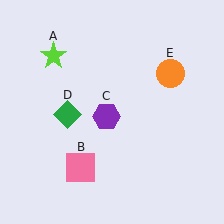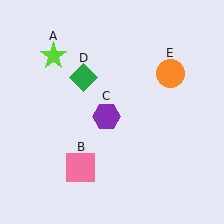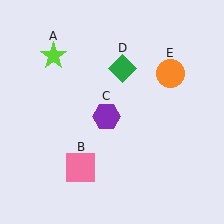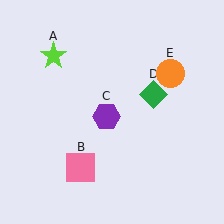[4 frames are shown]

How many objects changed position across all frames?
1 object changed position: green diamond (object D).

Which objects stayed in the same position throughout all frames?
Lime star (object A) and pink square (object B) and purple hexagon (object C) and orange circle (object E) remained stationary.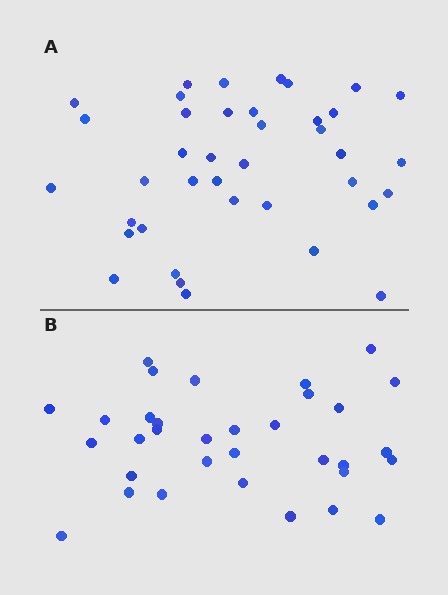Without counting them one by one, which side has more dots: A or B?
Region A (the top region) has more dots.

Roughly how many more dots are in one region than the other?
Region A has about 6 more dots than region B.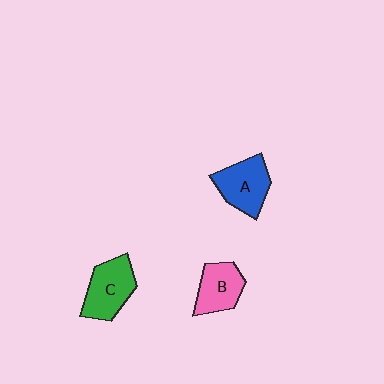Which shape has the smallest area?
Shape B (pink).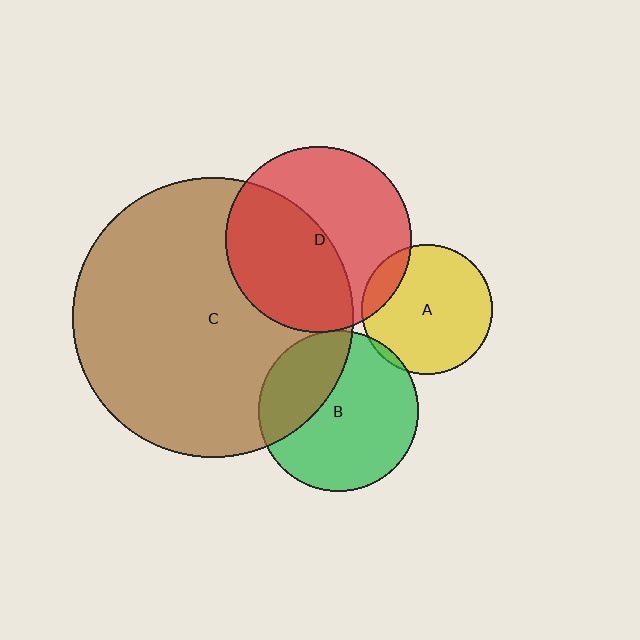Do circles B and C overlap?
Yes.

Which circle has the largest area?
Circle C (brown).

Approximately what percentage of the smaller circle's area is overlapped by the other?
Approximately 30%.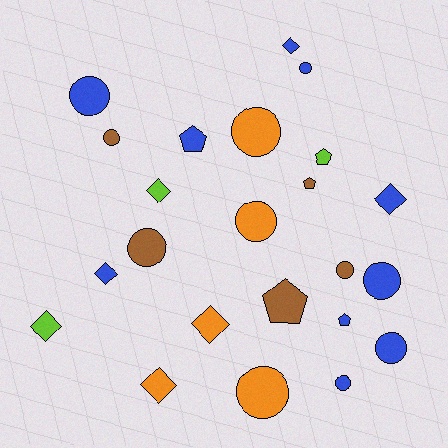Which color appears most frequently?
Blue, with 10 objects.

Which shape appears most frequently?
Circle, with 11 objects.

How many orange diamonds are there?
There are 2 orange diamonds.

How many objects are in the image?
There are 23 objects.